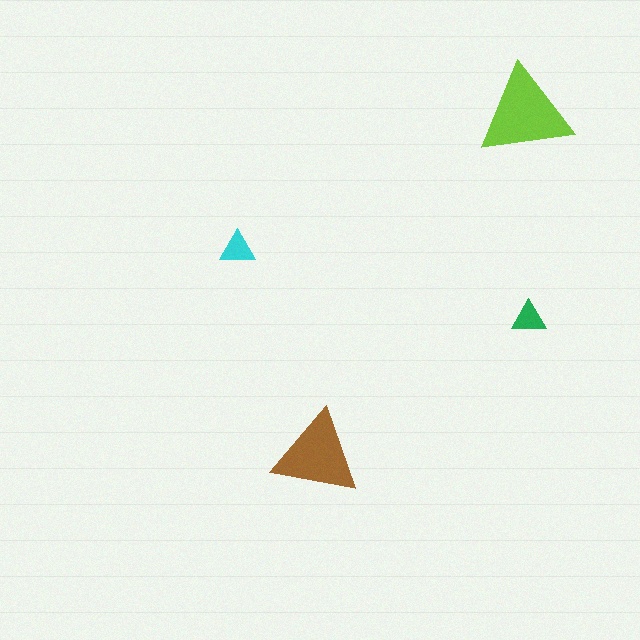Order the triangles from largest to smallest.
the lime one, the brown one, the cyan one, the green one.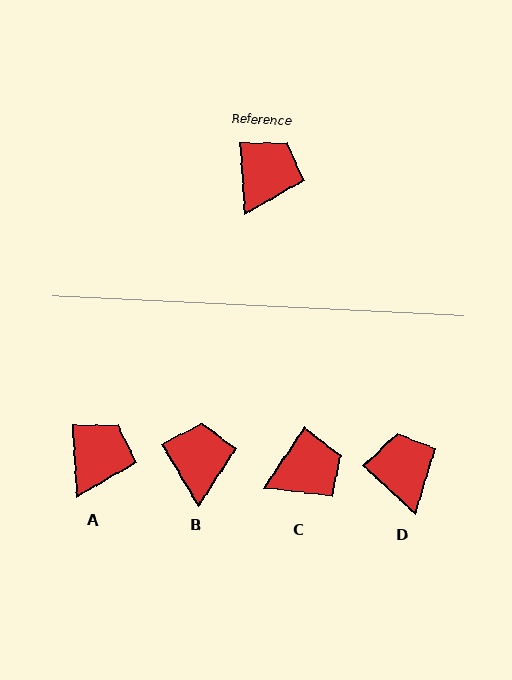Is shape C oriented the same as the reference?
No, it is off by about 37 degrees.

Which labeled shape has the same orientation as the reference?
A.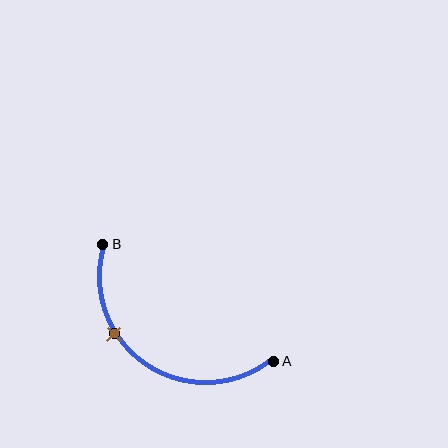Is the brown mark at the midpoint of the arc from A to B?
No. The brown mark lies on the arc but is closer to endpoint B. The arc midpoint would be at the point on the curve equidistant along the arc from both A and B.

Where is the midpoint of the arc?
The arc midpoint is the point on the curve farthest from the straight line joining A and B. It sits below and to the left of that line.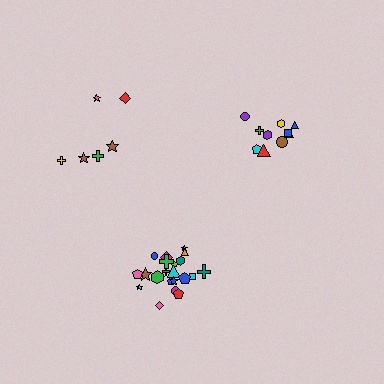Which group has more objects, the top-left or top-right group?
The top-right group.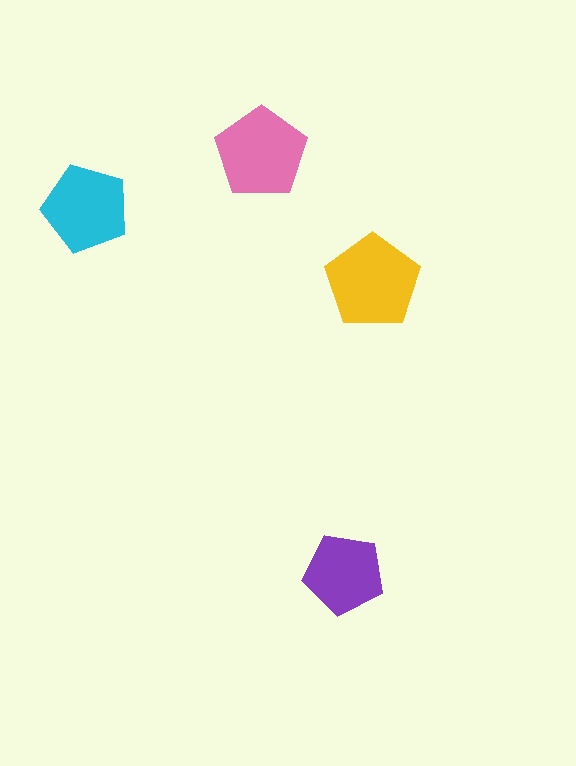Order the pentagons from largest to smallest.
the yellow one, the pink one, the cyan one, the purple one.